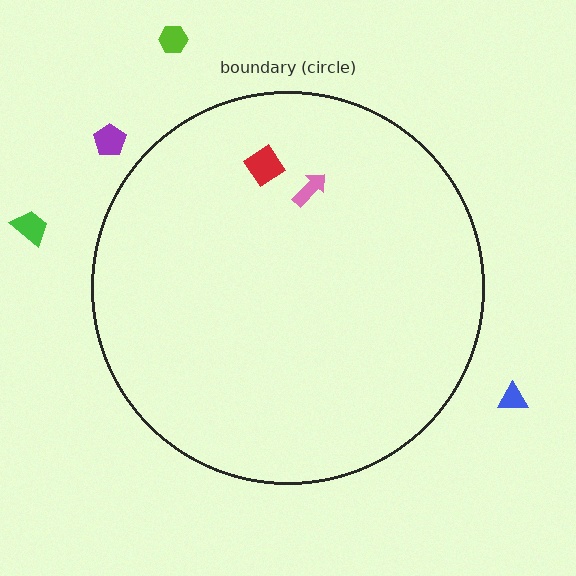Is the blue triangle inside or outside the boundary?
Outside.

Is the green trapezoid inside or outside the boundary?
Outside.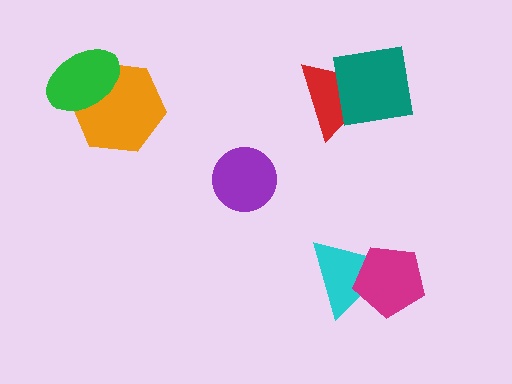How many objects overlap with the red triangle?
1 object overlaps with the red triangle.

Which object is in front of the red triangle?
The teal square is in front of the red triangle.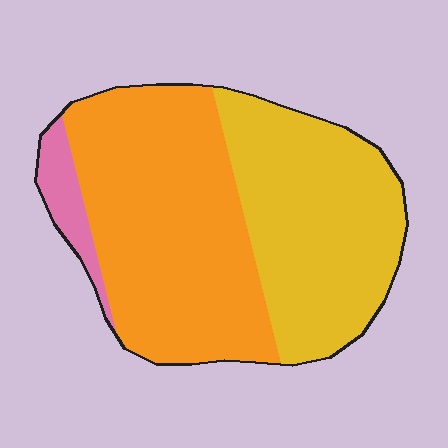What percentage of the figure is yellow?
Yellow covers around 40% of the figure.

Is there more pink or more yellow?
Yellow.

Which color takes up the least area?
Pink, at roughly 5%.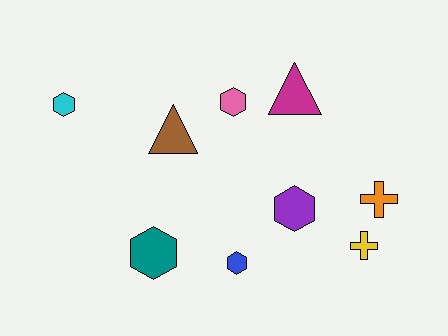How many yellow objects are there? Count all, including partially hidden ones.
There is 1 yellow object.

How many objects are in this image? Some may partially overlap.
There are 9 objects.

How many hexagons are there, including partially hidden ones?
There are 5 hexagons.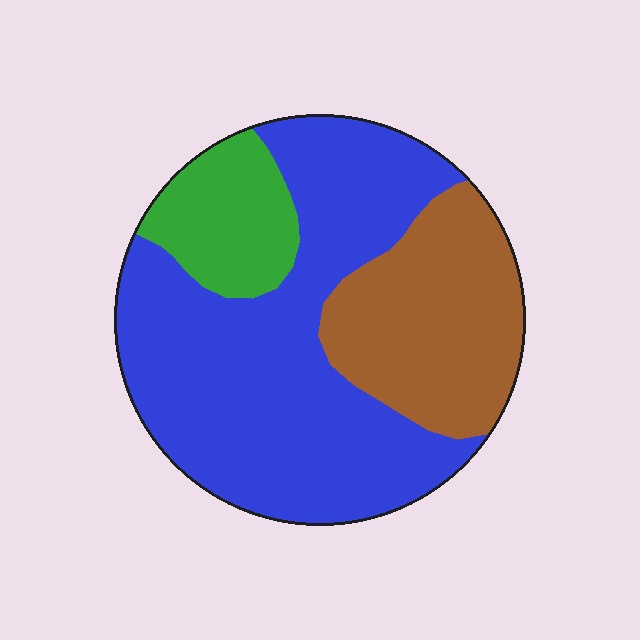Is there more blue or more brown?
Blue.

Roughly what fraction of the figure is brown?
Brown takes up about one quarter (1/4) of the figure.